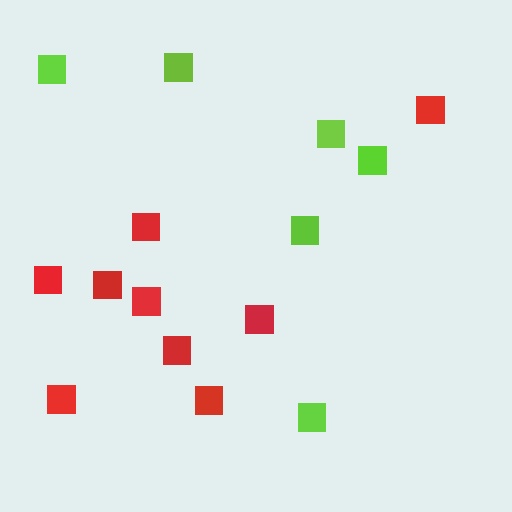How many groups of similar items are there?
There are 2 groups: one group of red squares (9) and one group of lime squares (6).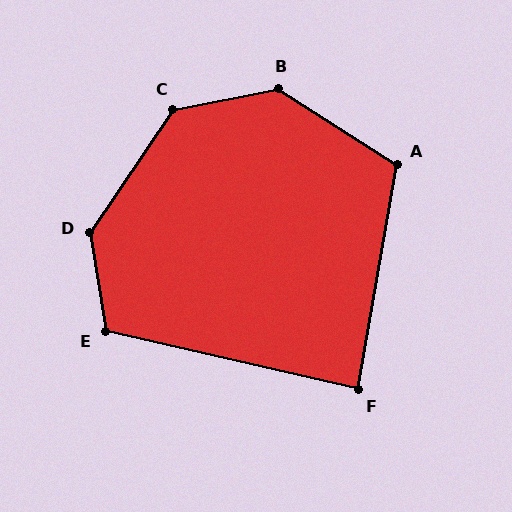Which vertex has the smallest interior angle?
F, at approximately 87 degrees.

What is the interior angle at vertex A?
Approximately 112 degrees (obtuse).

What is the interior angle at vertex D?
Approximately 136 degrees (obtuse).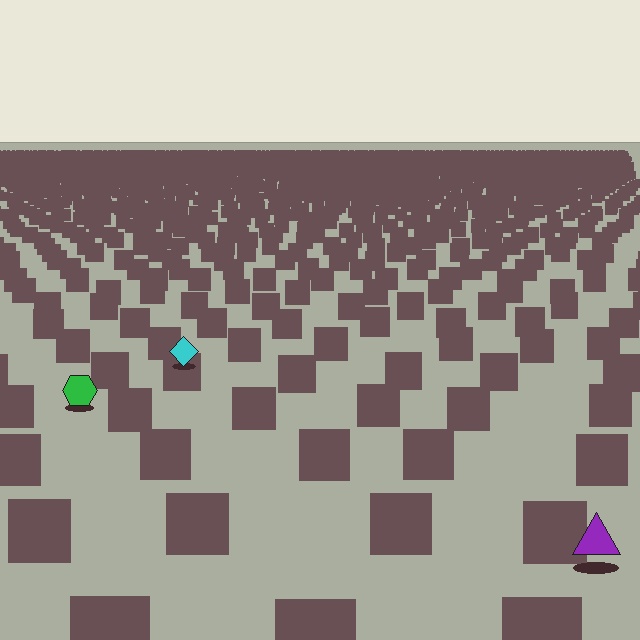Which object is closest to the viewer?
The purple triangle is closest. The texture marks near it are larger and more spread out.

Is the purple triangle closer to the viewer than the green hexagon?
Yes. The purple triangle is closer — you can tell from the texture gradient: the ground texture is coarser near it.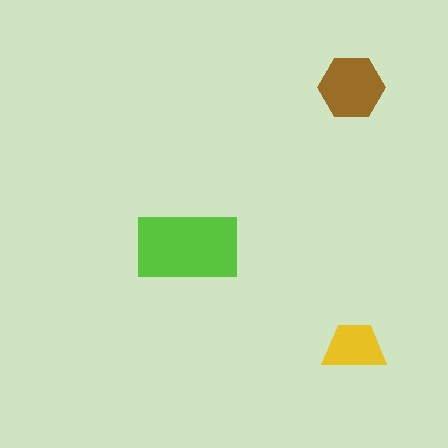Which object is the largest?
The lime rectangle.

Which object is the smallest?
The yellow trapezoid.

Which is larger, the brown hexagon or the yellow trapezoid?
The brown hexagon.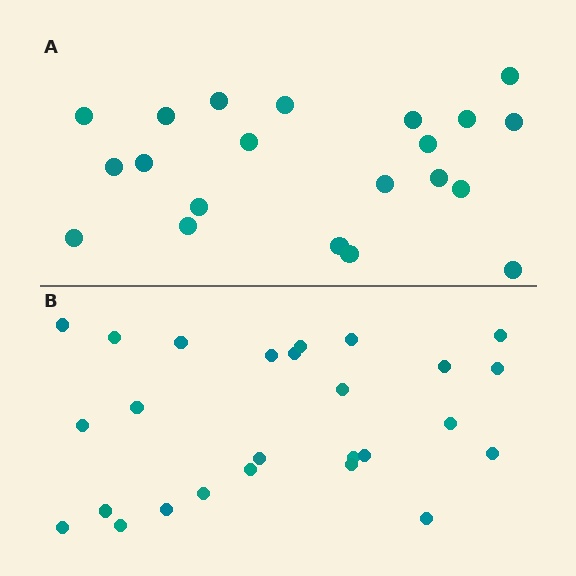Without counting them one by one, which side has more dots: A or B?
Region B (the bottom region) has more dots.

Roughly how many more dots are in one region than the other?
Region B has about 5 more dots than region A.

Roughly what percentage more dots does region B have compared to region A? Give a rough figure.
About 25% more.